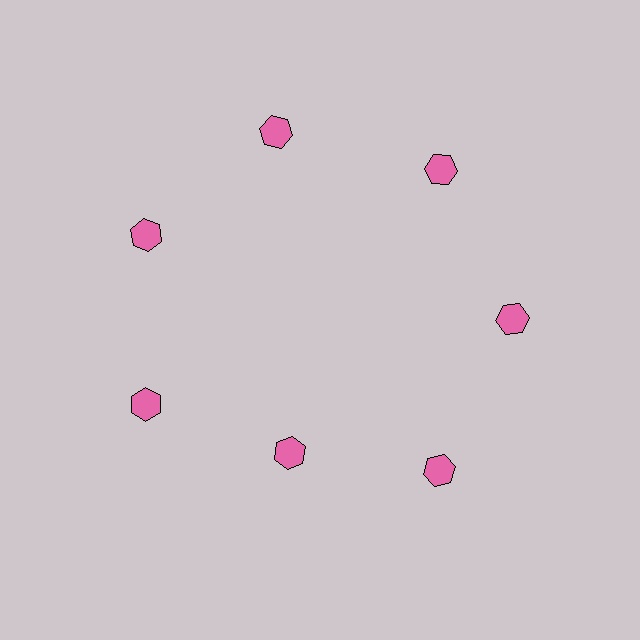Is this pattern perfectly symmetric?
No. The 7 pink hexagons are arranged in a ring, but one element near the 6 o'clock position is pulled inward toward the center, breaking the 7-fold rotational symmetry.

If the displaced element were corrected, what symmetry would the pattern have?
It would have 7-fold rotational symmetry — the pattern would map onto itself every 51 degrees.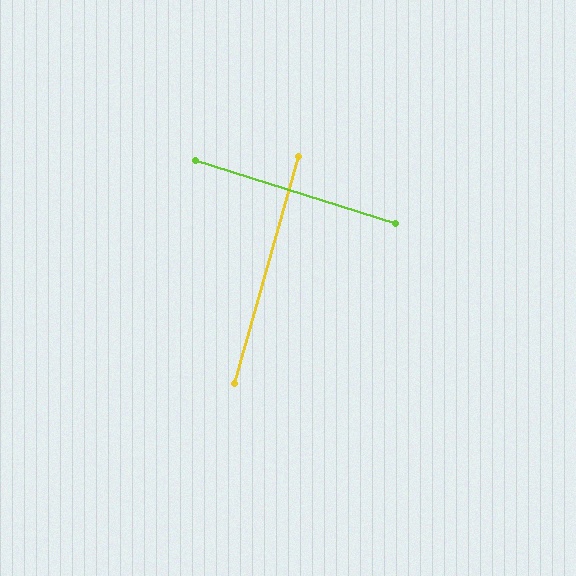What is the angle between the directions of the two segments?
Approximately 88 degrees.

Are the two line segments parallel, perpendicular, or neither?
Perpendicular — they meet at approximately 88°.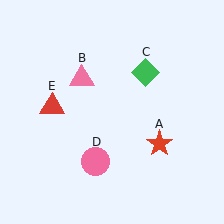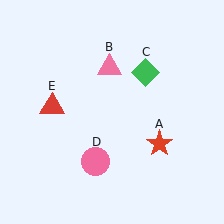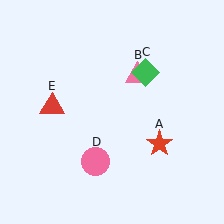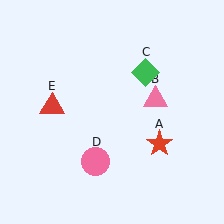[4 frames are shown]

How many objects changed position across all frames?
1 object changed position: pink triangle (object B).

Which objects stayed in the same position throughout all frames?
Red star (object A) and green diamond (object C) and pink circle (object D) and red triangle (object E) remained stationary.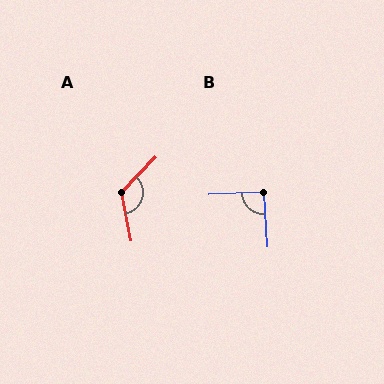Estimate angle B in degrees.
Approximately 91 degrees.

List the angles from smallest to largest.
B (91°), A (124°).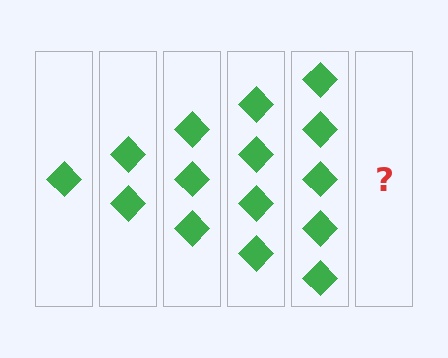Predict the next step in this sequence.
The next step is 6 diamonds.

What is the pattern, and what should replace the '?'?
The pattern is that each step adds one more diamond. The '?' should be 6 diamonds.